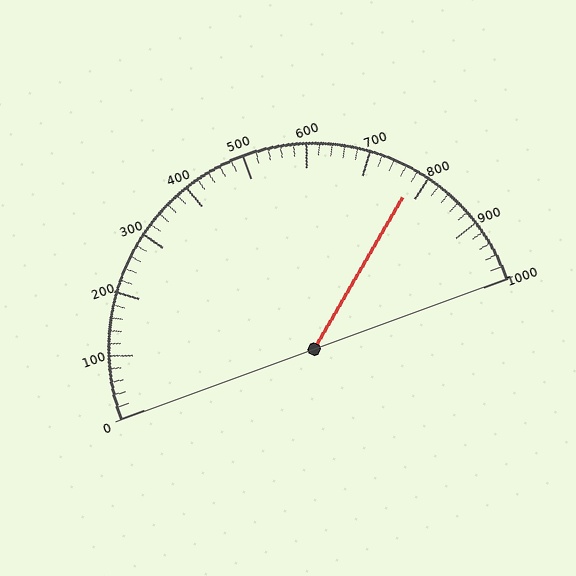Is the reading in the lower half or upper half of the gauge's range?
The reading is in the upper half of the range (0 to 1000).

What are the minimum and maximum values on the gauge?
The gauge ranges from 0 to 1000.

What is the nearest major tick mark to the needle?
The nearest major tick mark is 800.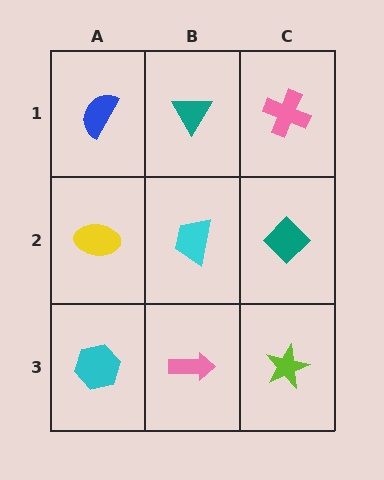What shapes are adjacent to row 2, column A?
A blue semicircle (row 1, column A), a cyan hexagon (row 3, column A), a cyan trapezoid (row 2, column B).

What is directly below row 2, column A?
A cyan hexagon.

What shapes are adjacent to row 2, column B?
A teal triangle (row 1, column B), a pink arrow (row 3, column B), a yellow ellipse (row 2, column A), a teal diamond (row 2, column C).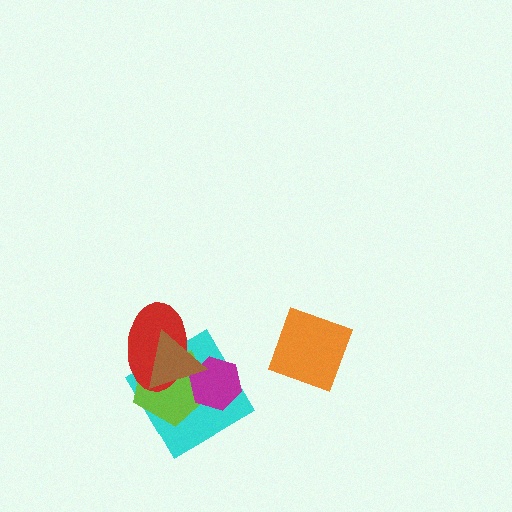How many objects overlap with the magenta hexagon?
3 objects overlap with the magenta hexagon.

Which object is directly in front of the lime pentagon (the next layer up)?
The magenta hexagon is directly in front of the lime pentagon.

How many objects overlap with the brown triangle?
4 objects overlap with the brown triangle.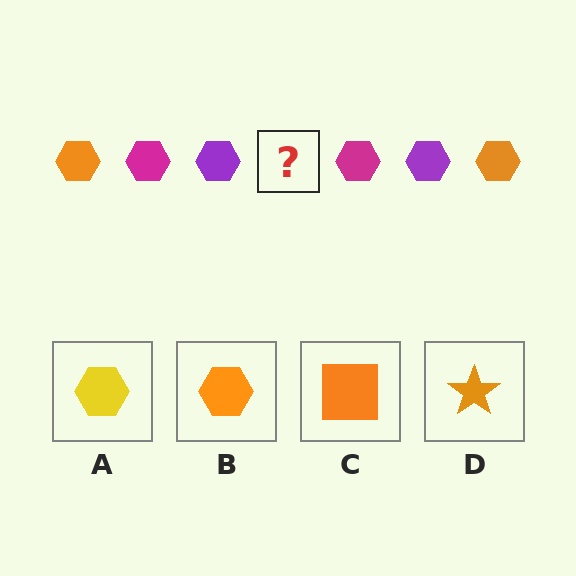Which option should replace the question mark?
Option B.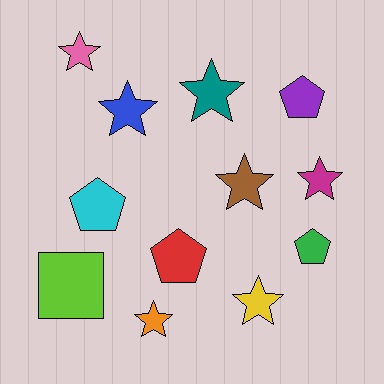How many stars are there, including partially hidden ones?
There are 7 stars.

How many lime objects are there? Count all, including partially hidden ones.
There is 1 lime object.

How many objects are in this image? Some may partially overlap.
There are 12 objects.